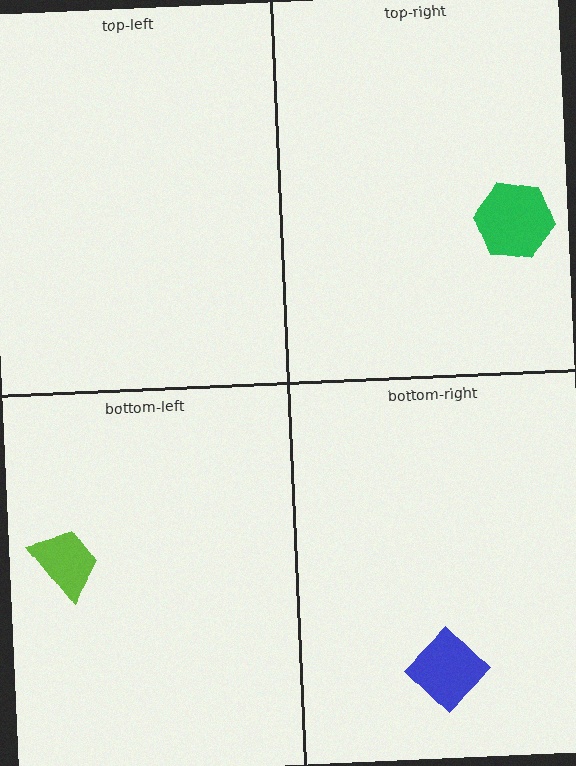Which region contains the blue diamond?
The bottom-right region.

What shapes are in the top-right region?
The green hexagon.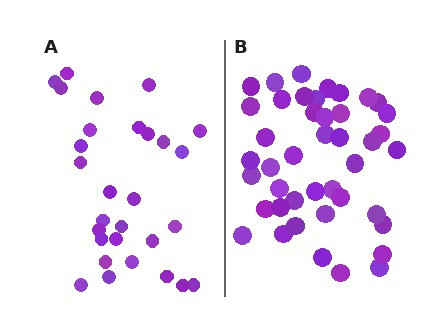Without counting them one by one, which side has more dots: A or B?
Region B (the right region) has more dots.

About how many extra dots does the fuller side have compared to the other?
Region B has approximately 15 more dots than region A.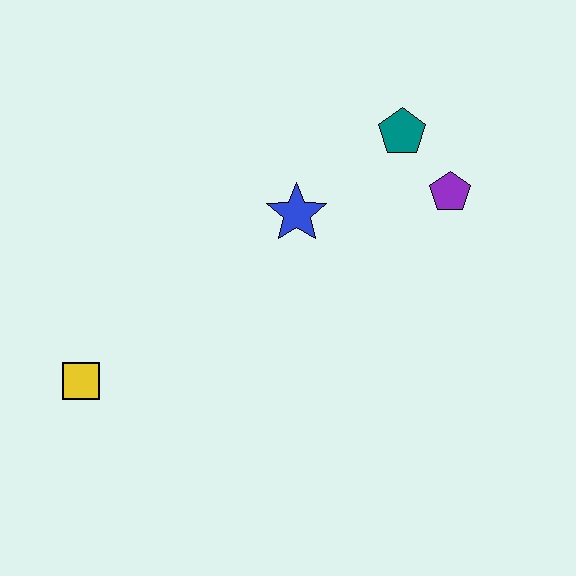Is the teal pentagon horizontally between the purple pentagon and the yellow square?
Yes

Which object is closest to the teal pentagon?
The purple pentagon is closest to the teal pentagon.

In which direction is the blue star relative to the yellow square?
The blue star is to the right of the yellow square.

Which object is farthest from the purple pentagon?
The yellow square is farthest from the purple pentagon.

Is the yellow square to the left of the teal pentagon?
Yes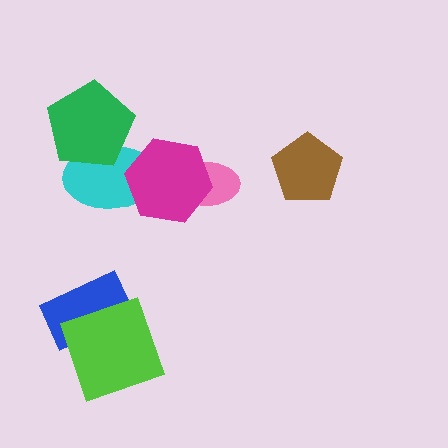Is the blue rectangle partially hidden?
Yes, it is partially covered by another shape.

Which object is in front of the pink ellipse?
The magenta hexagon is in front of the pink ellipse.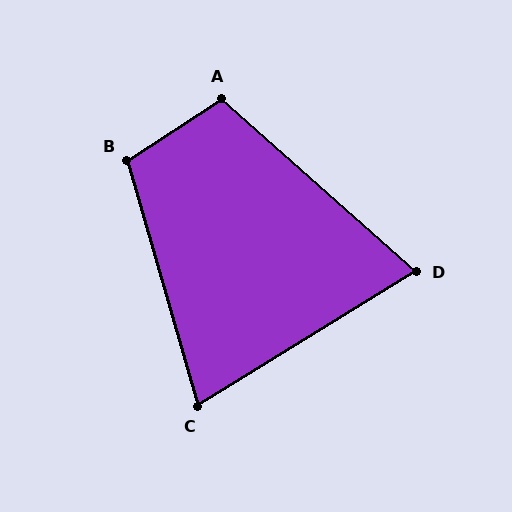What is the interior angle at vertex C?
Approximately 75 degrees (acute).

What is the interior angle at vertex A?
Approximately 105 degrees (obtuse).